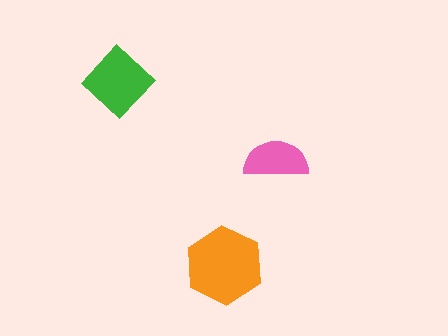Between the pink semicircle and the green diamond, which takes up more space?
The green diamond.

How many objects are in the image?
There are 3 objects in the image.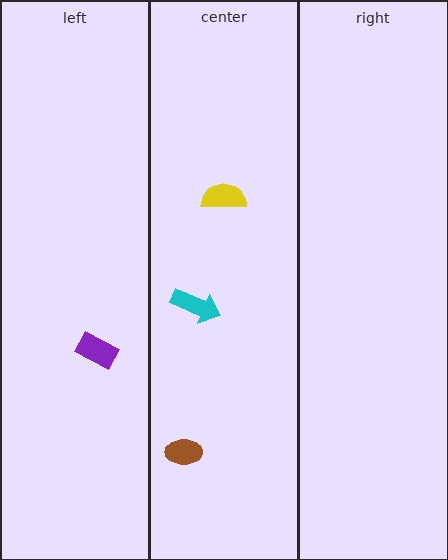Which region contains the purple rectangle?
The left region.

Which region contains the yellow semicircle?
The center region.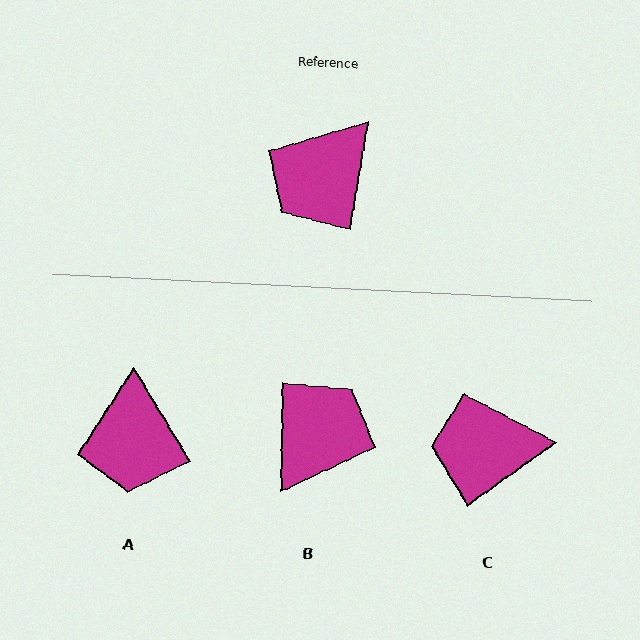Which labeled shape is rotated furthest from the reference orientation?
B, about 171 degrees away.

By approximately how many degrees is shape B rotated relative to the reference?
Approximately 171 degrees clockwise.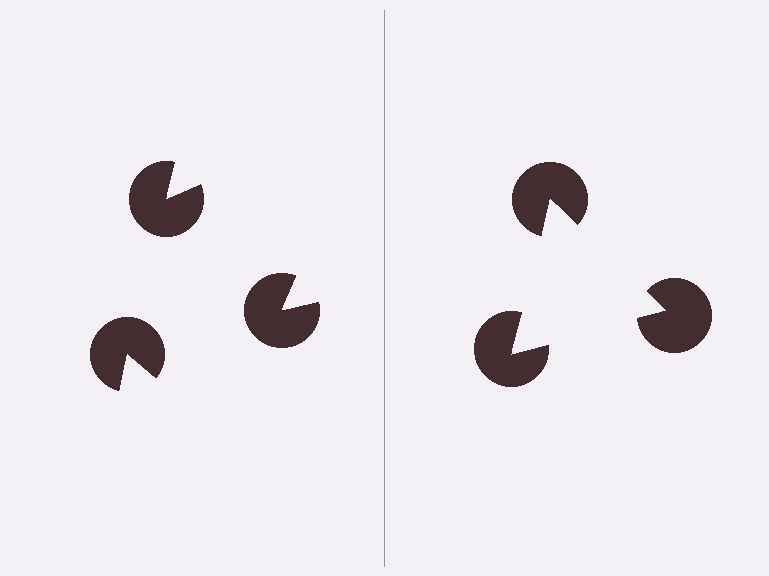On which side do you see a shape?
An illusory triangle appears on the right side. On the left side the wedge cuts are rotated, so no coherent shape forms.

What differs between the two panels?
The pac-man discs are positioned identically on both sides; only the wedge orientations differ. On the right they align to a triangle; on the left they are misaligned.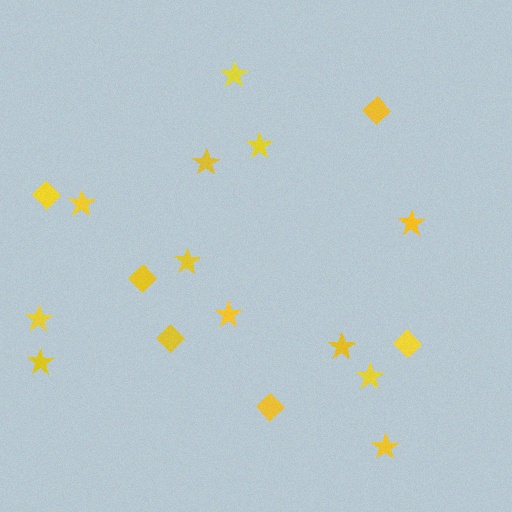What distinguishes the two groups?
There are 2 groups: one group of diamonds (6) and one group of stars (12).